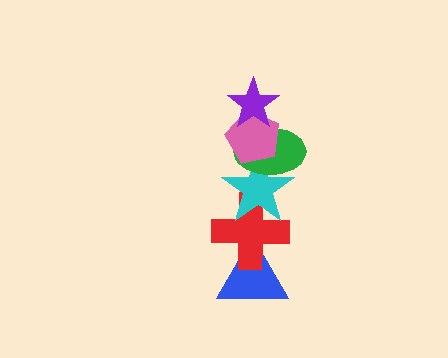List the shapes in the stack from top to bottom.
From top to bottom: the purple star, the pink pentagon, the green ellipse, the cyan star, the red cross, the blue triangle.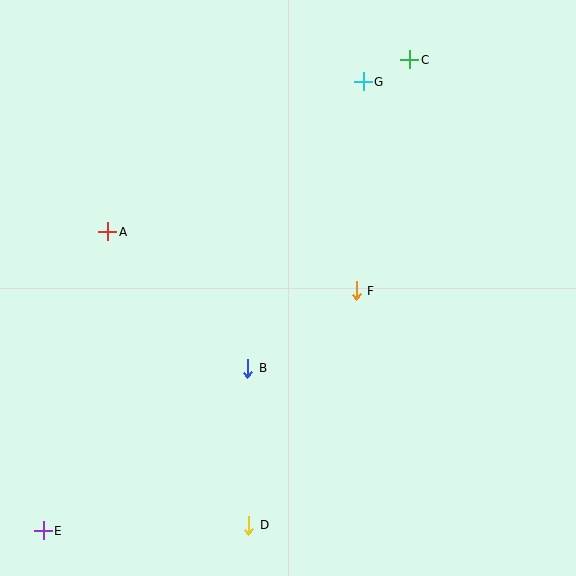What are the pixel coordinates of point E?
Point E is at (43, 531).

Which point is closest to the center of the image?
Point F at (356, 291) is closest to the center.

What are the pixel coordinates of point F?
Point F is at (356, 291).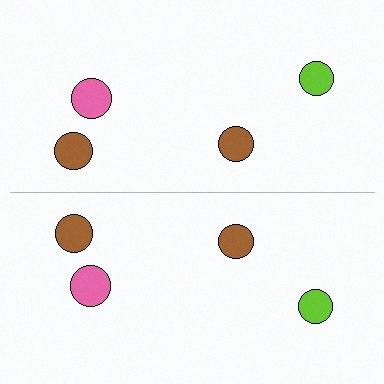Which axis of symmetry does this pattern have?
The pattern has a horizontal axis of symmetry running through the center of the image.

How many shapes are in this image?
There are 8 shapes in this image.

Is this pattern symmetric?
Yes, this pattern has bilateral (reflection) symmetry.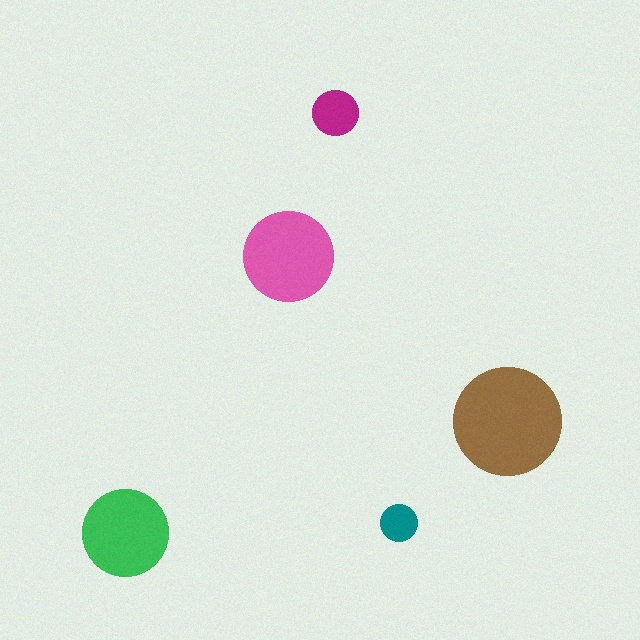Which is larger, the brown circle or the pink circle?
The brown one.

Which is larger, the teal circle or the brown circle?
The brown one.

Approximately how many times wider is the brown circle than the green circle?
About 1.5 times wider.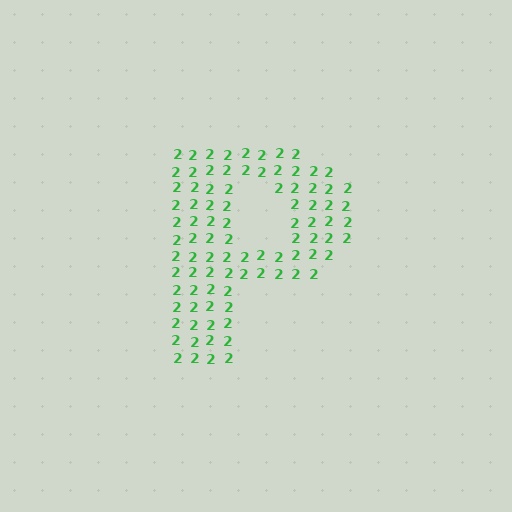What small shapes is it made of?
It is made of small digit 2's.